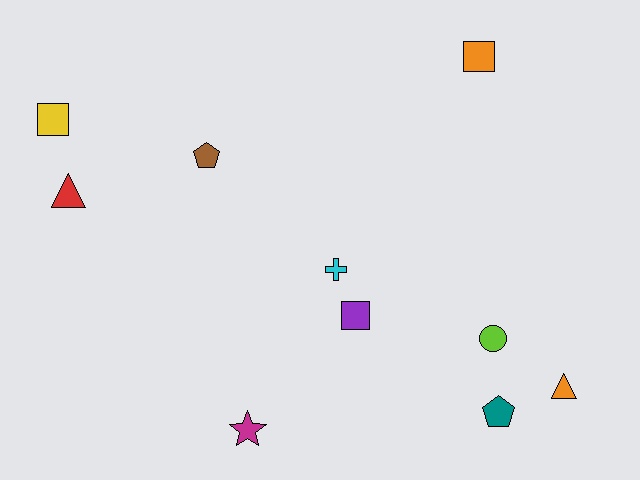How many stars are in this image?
There is 1 star.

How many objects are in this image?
There are 10 objects.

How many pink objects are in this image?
There are no pink objects.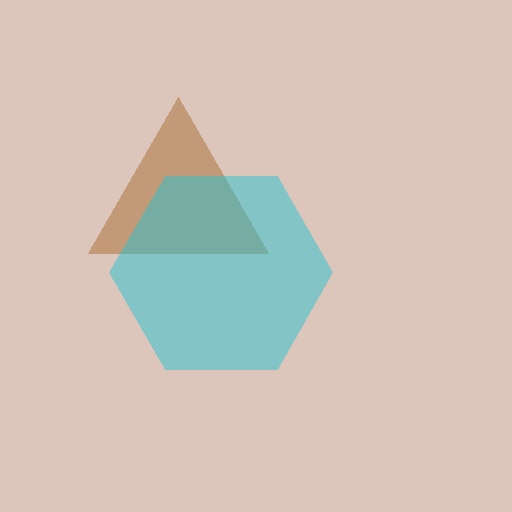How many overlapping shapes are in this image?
There are 2 overlapping shapes in the image.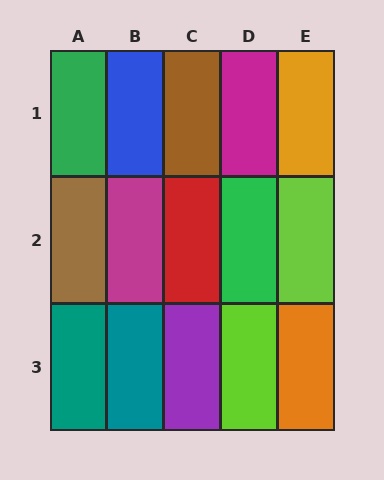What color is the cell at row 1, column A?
Green.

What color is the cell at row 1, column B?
Blue.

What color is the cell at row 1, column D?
Magenta.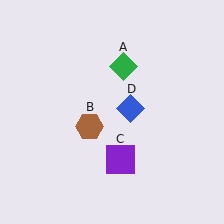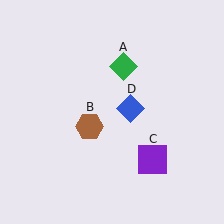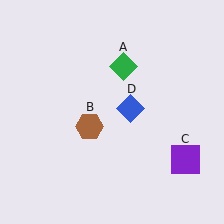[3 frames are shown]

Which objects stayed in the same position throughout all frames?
Green diamond (object A) and brown hexagon (object B) and blue diamond (object D) remained stationary.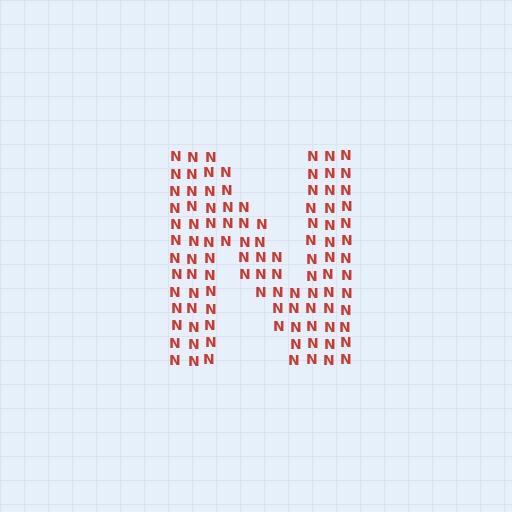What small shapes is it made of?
It is made of small letter N's.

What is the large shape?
The large shape is the letter N.